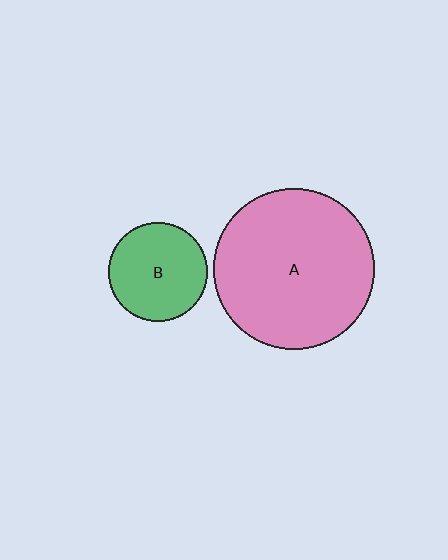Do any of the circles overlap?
No, none of the circles overlap.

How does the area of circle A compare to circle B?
Approximately 2.6 times.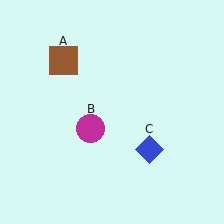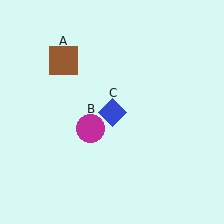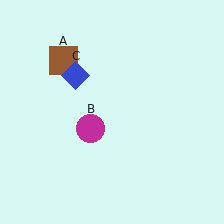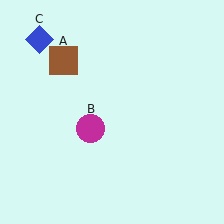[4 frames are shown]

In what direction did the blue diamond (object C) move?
The blue diamond (object C) moved up and to the left.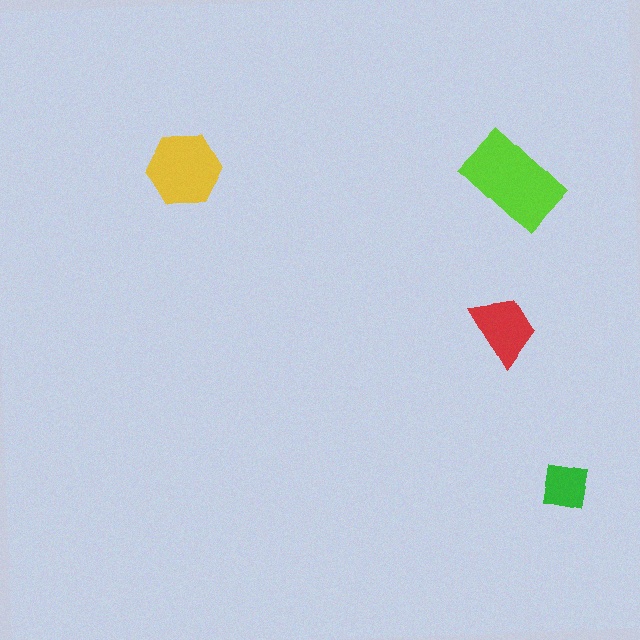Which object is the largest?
The lime rectangle.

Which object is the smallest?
The green square.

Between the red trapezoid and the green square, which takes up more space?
The red trapezoid.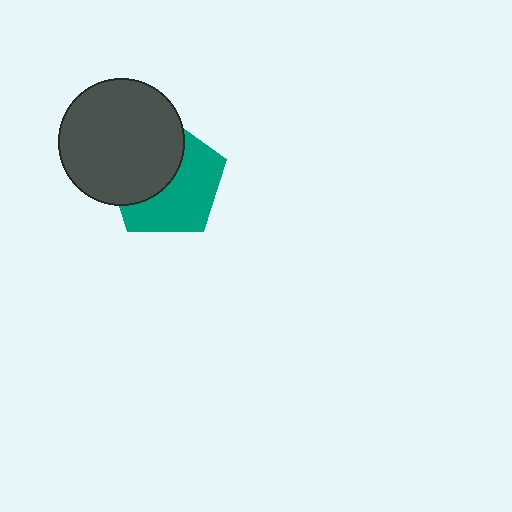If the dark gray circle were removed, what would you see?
You would see the complete teal pentagon.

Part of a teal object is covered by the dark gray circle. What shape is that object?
It is a pentagon.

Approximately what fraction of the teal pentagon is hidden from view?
Roughly 47% of the teal pentagon is hidden behind the dark gray circle.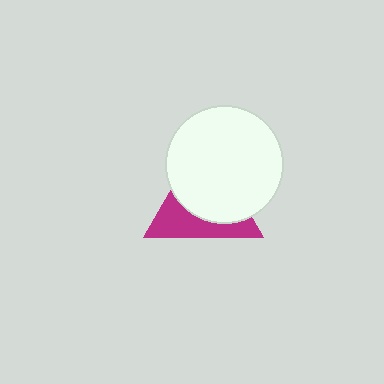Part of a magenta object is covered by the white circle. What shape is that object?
It is a triangle.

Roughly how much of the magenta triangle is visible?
A small part of it is visible (roughly 39%).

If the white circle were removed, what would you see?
You would see the complete magenta triangle.